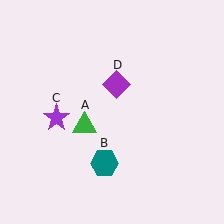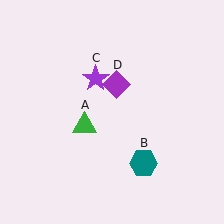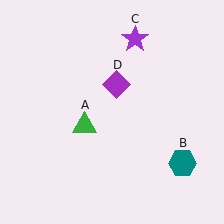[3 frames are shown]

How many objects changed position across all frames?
2 objects changed position: teal hexagon (object B), purple star (object C).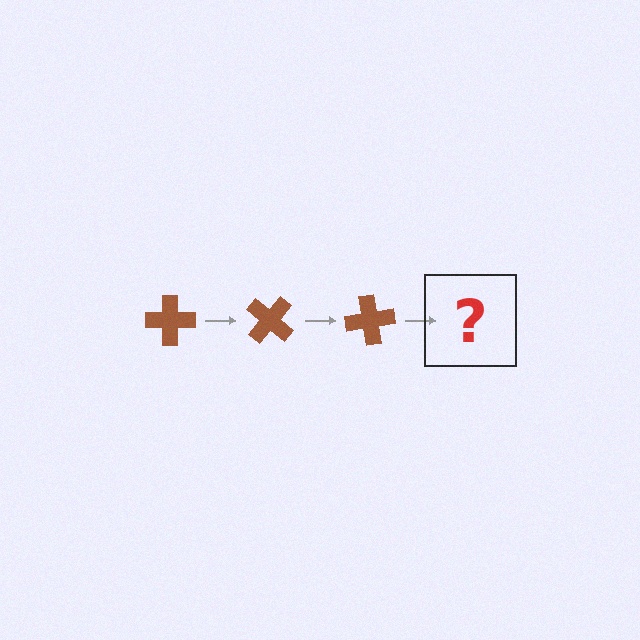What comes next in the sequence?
The next element should be a brown cross rotated 120 degrees.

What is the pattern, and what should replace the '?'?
The pattern is that the cross rotates 40 degrees each step. The '?' should be a brown cross rotated 120 degrees.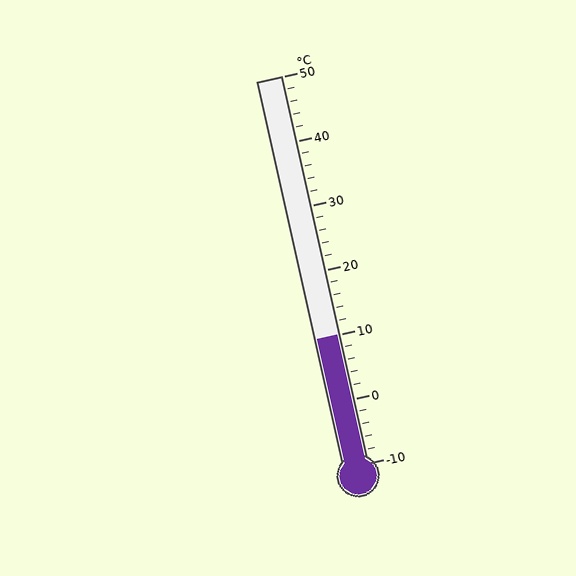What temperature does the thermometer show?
The thermometer shows approximately 10°C.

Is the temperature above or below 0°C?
The temperature is above 0°C.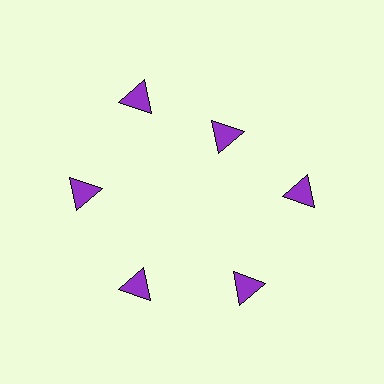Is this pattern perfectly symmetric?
No. The 6 purple triangles are arranged in a ring, but one element near the 1 o'clock position is pulled inward toward the center, breaking the 6-fold rotational symmetry.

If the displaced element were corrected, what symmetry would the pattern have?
It would have 6-fold rotational symmetry — the pattern would map onto itself every 60 degrees.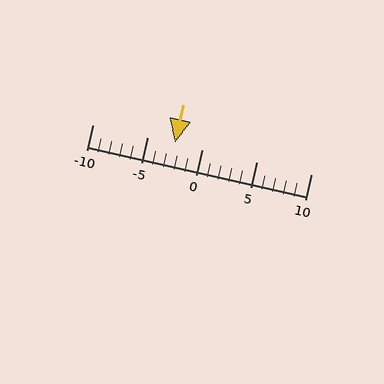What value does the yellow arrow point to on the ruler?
The yellow arrow points to approximately -2.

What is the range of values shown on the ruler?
The ruler shows values from -10 to 10.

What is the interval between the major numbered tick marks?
The major tick marks are spaced 5 units apart.